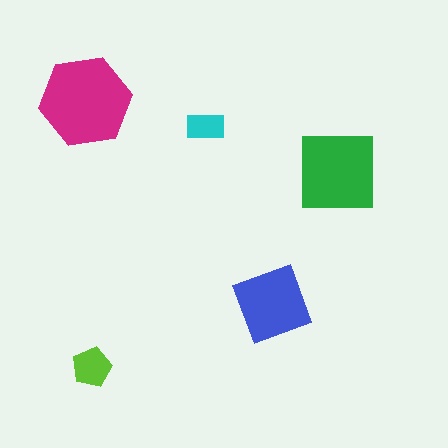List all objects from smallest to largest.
The cyan rectangle, the lime pentagon, the blue diamond, the green square, the magenta hexagon.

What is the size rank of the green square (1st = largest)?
2nd.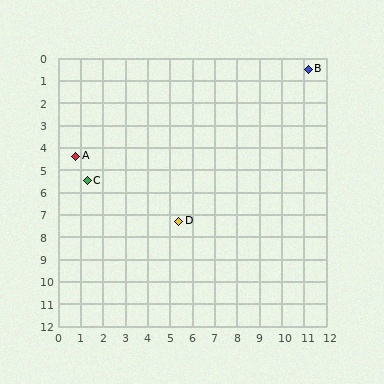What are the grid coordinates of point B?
Point B is at approximately (11.2, 0.5).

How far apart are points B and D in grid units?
Points B and D are about 8.9 grid units apart.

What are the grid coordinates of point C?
Point C is at approximately (1.3, 5.5).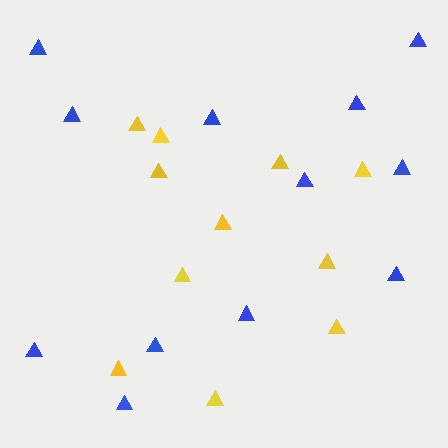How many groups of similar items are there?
There are 2 groups: one group of blue triangles (12) and one group of yellow triangles (11).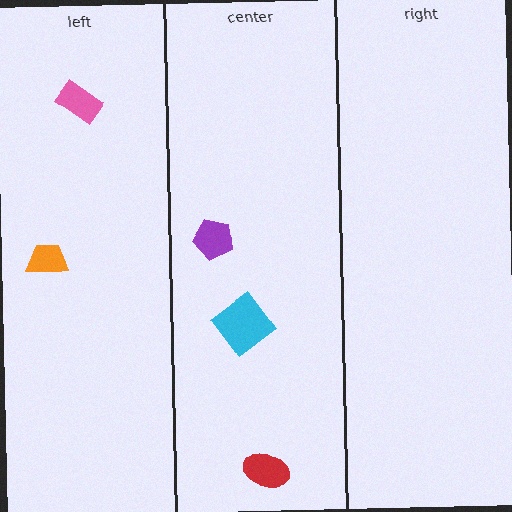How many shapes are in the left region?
2.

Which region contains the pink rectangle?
The left region.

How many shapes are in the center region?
3.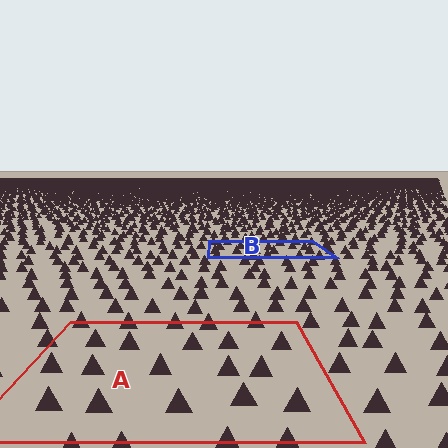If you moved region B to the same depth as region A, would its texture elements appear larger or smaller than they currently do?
They would appear larger. At a closer depth, the same texture elements are projected at a bigger on-screen size.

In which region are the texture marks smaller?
The texture marks are smaller in region B, because it is farther away.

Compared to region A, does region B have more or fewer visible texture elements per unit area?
Region B has more texture elements per unit area — they are packed more densely because it is farther away.